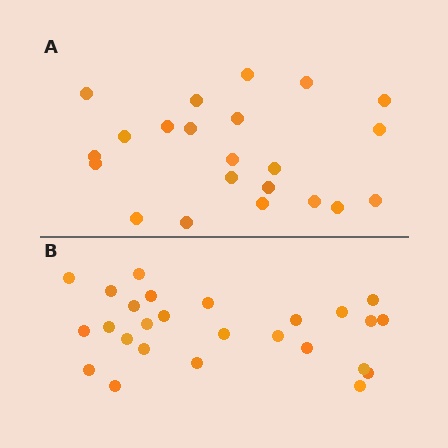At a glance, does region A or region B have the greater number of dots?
Region B (the bottom region) has more dots.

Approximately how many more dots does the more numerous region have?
Region B has about 4 more dots than region A.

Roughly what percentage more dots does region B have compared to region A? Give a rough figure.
About 20% more.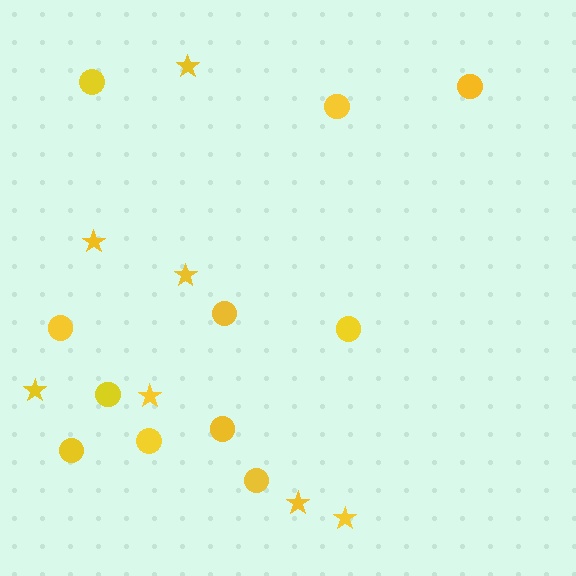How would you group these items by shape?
There are 2 groups: one group of circles (11) and one group of stars (7).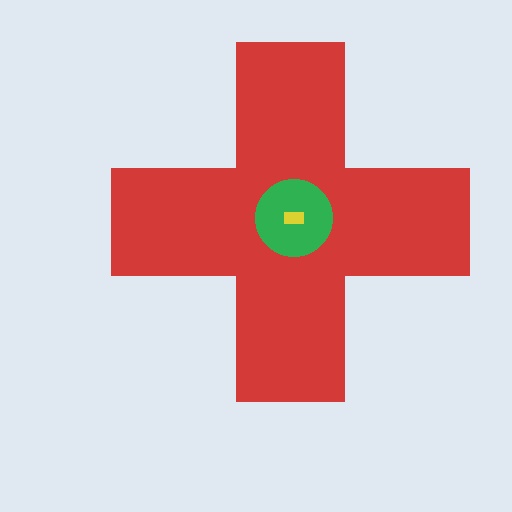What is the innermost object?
The yellow rectangle.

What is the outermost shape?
The red cross.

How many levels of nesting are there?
3.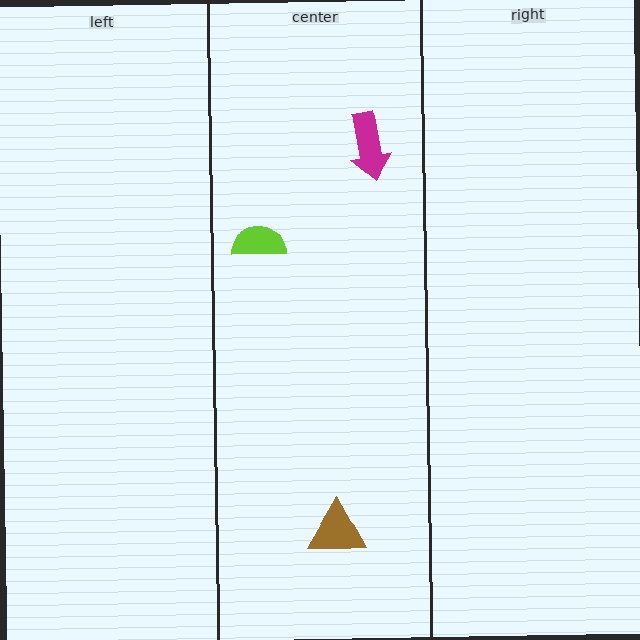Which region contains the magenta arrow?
The center region.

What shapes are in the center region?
The brown triangle, the magenta arrow, the lime semicircle.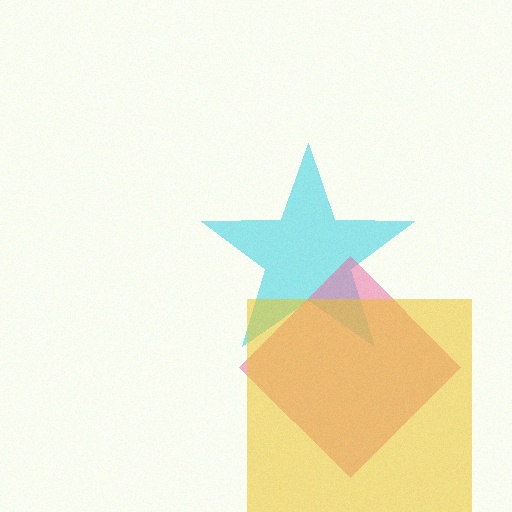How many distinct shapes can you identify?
There are 3 distinct shapes: a cyan star, a pink diamond, a yellow square.